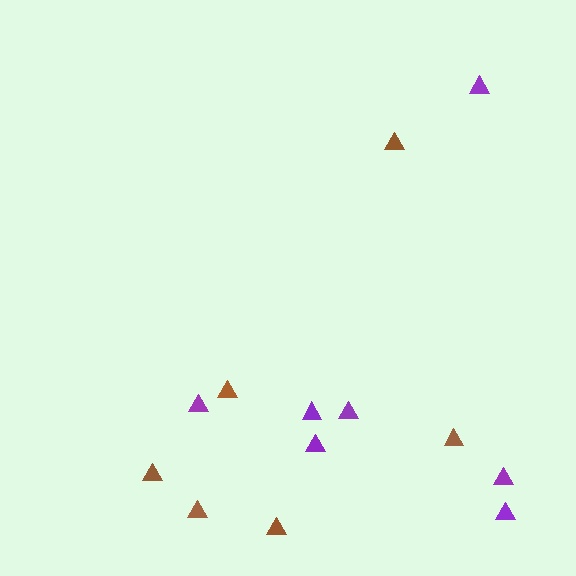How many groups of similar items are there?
There are 2 groups: one group of purple triangles (7) and one group of brown triangles (6).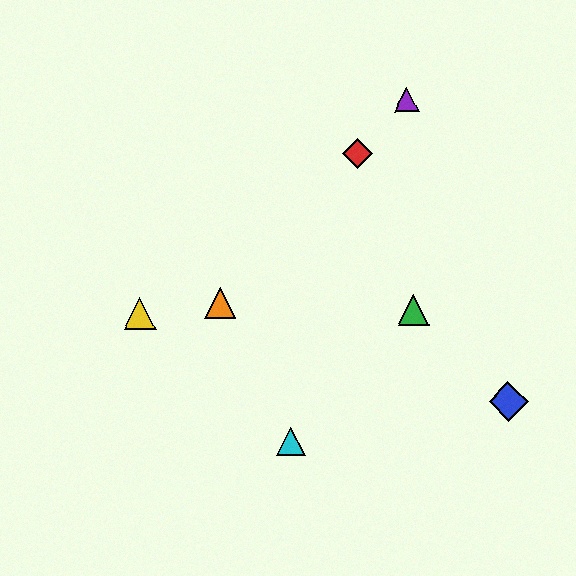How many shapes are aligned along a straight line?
3 shapes (the red diamond, the purple triangle, the orange triangle) are aligned along a straight line.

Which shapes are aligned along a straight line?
The red diamond, the purple triangle, the orange triangle are aligned along a straight line.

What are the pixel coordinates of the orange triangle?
The orange triangle is at (220, 303).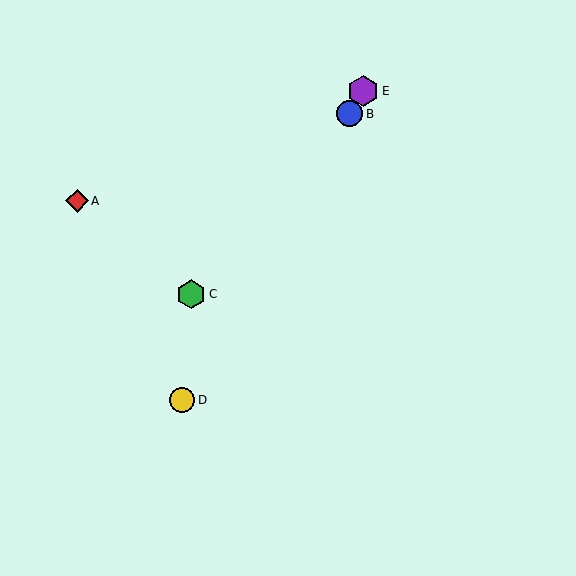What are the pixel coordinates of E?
Object E is at (363, 91).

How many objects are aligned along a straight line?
3 objects (B, D, E) are aligned along a straight line.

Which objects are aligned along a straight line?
Objects B, D, E are aligned along a straight line.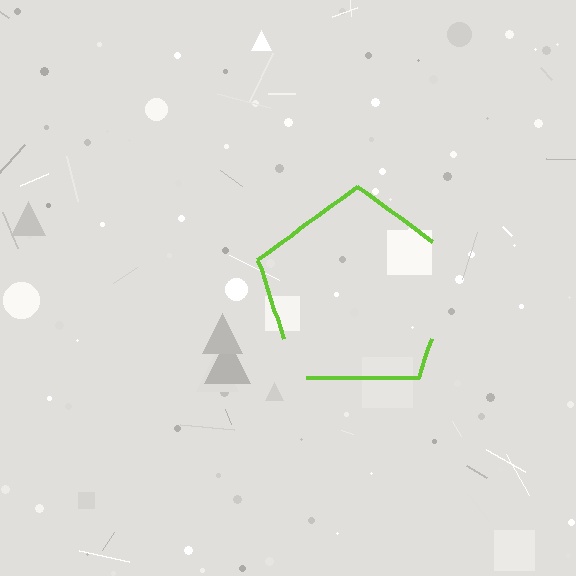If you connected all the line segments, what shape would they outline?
They would outline a pentagon.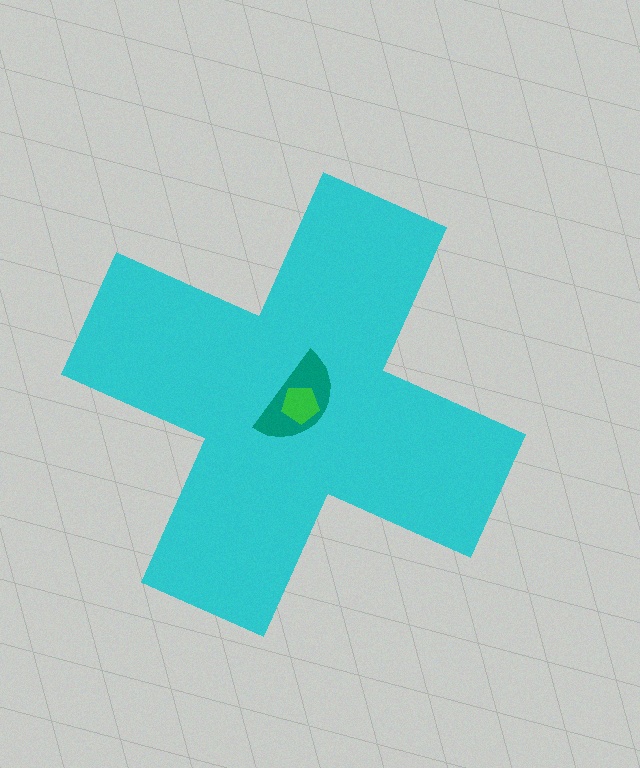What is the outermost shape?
The cyan cross.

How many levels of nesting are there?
3.